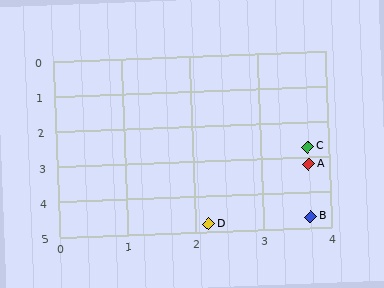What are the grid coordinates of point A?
Point A is at approximately (3.7, 3.2).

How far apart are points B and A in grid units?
Points B and A are about 1.5 grid units apart.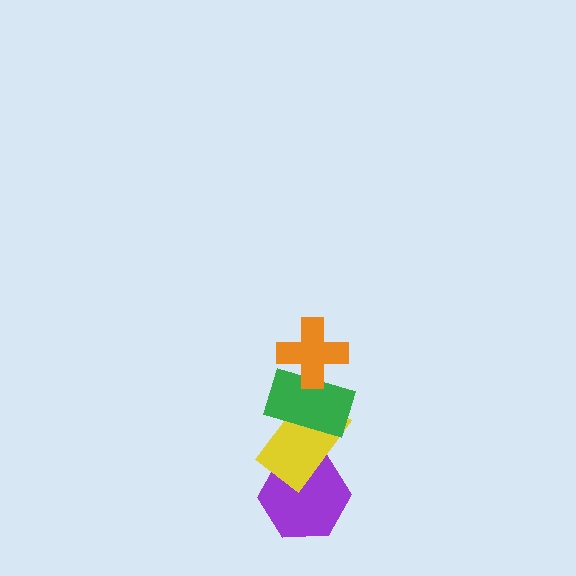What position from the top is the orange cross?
The orange cross is 1st from the top.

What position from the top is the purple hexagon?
The purple hexagon is 4th from the top.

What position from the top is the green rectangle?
The green rectangle is 2nd from the top.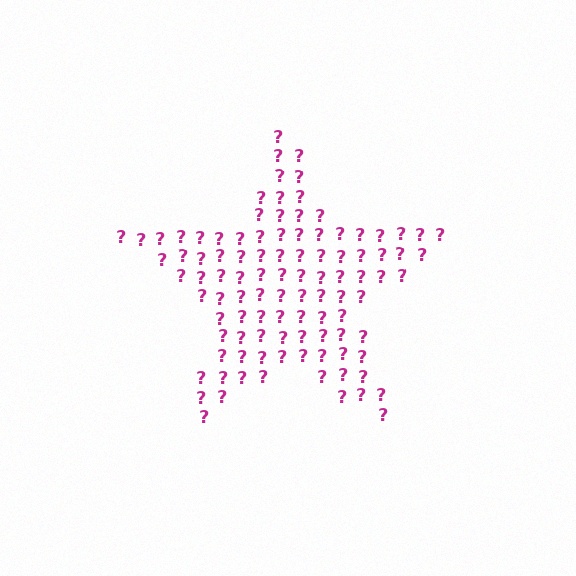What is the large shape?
The large shape is a star.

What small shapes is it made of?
It is made of small question marks.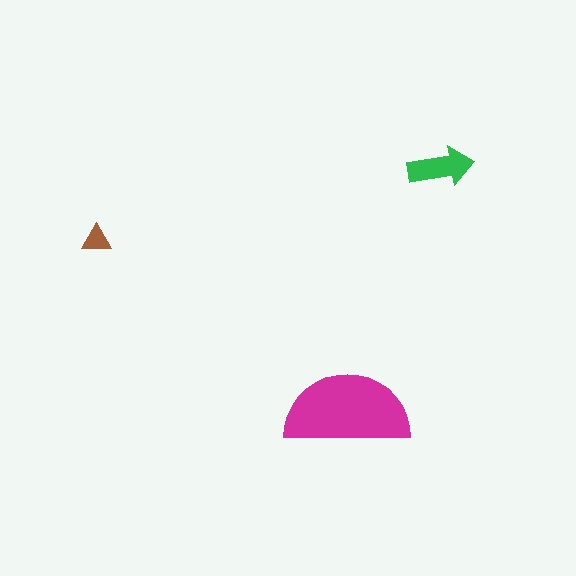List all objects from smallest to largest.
The brown triangle, the green arrow, the magenta semicircle.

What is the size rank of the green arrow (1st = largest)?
2nd.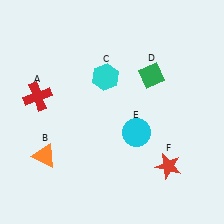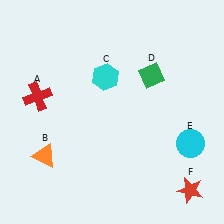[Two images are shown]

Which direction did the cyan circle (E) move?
The cyan circle (E) moved right.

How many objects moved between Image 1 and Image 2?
2 objects moved between the two images.